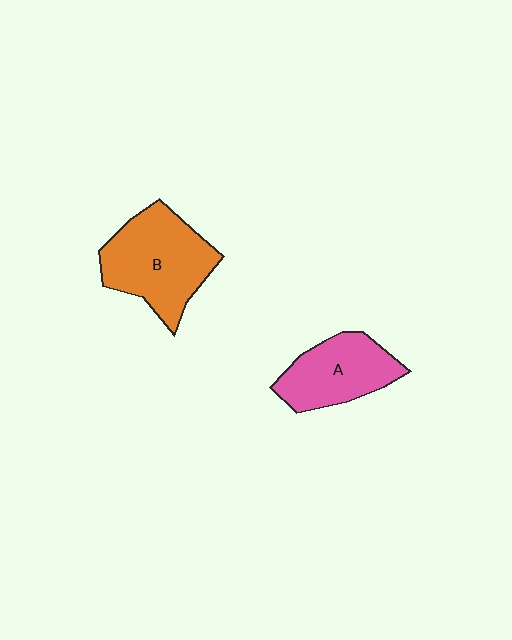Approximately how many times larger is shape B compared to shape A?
Approximately 1.3 times.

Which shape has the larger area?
Shape B (orange).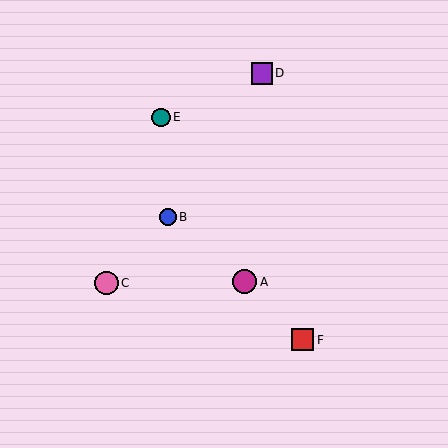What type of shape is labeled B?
Shape B is a blue circle.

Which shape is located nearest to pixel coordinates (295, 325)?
The red square (labeled F) at (302, 340) is nearest to that location.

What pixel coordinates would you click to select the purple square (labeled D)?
Click at (262, 73) to select the purple square D.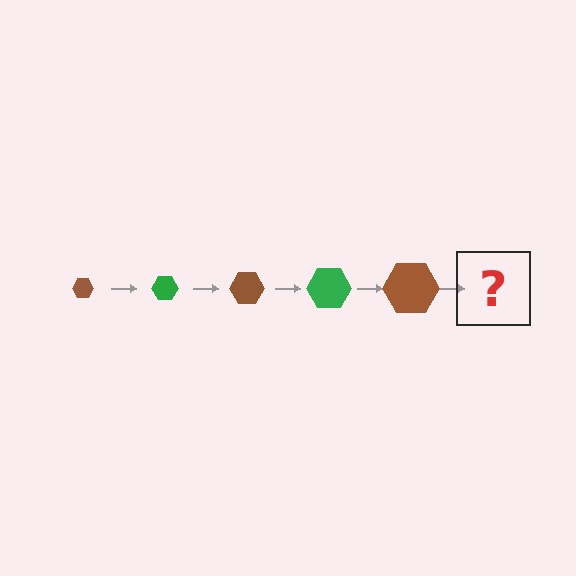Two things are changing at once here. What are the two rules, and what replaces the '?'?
The two rules are that the hexagon grows larger each step and the color cycles through brown and green. The '?' should be a green hexagon, larger than the previous one.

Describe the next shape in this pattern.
It should be a green hexagon, larger than the previous one.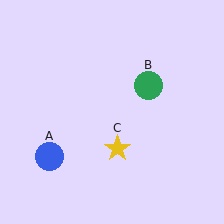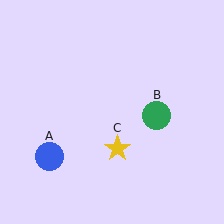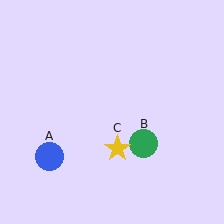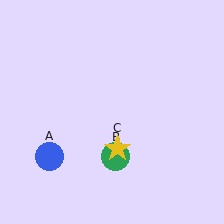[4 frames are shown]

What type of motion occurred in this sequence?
The green circle (object B) rotated clockwise around the center of the scene.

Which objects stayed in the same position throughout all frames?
Blue circle (object A) and yellow star (object C) remained stationary.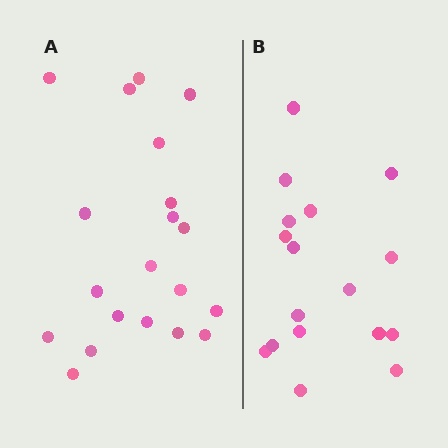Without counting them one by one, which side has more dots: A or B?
Region A (the left region) has more dots.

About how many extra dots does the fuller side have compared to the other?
Region A has just a few more — roughly 2 or 3 more dots than region B.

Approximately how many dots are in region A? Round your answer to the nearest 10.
About 20 dots.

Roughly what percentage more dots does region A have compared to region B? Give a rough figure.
About 20% more.